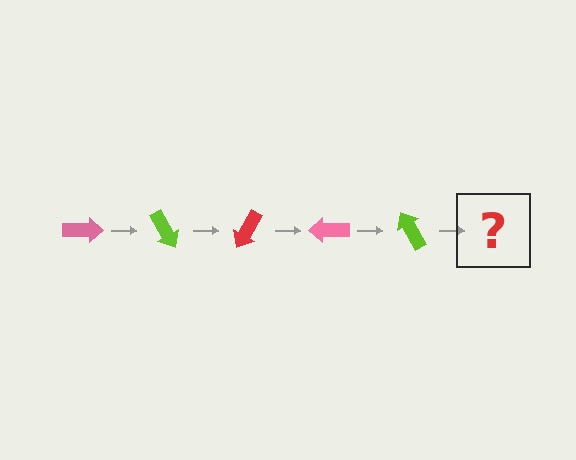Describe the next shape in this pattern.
It should be a red arrow, rotated 300 degrees from the start.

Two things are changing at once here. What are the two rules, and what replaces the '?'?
The two rules are that it rotates 60 degrees each step and the color cycles through pink, lime, and red. The '?' should be a red arrow, rotated 300 degrees from the start.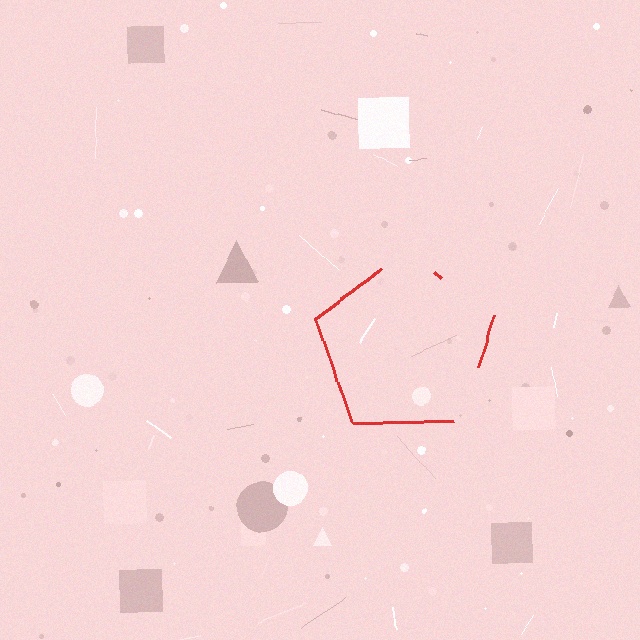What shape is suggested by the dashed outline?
The dashed outline suggests a pentagon.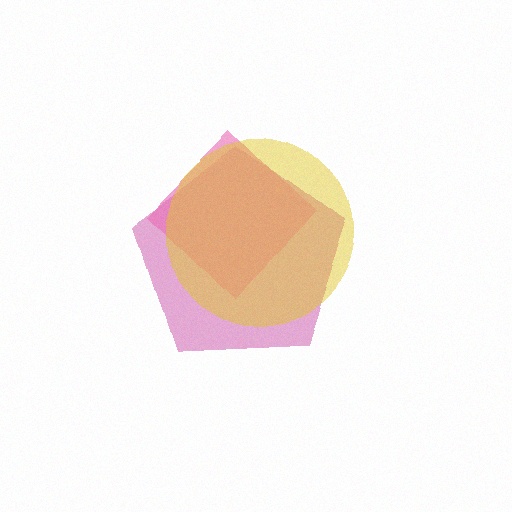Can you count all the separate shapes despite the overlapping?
Yes, there are 3 separate shapes.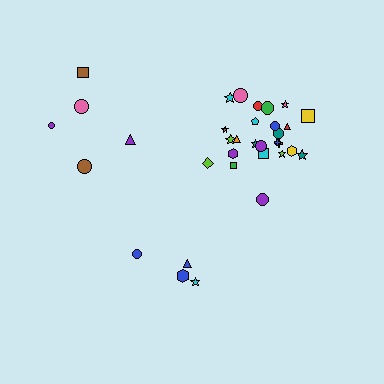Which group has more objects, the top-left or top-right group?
The top-right group.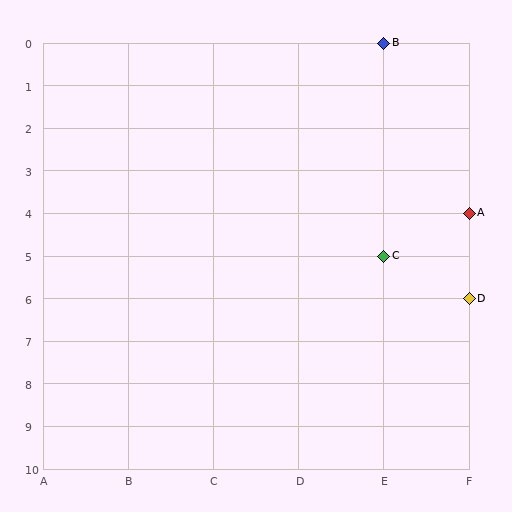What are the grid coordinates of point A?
Point A is at grid coordinates (F, 4).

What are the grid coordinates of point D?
Point D is at grid coordinates (F, 6).